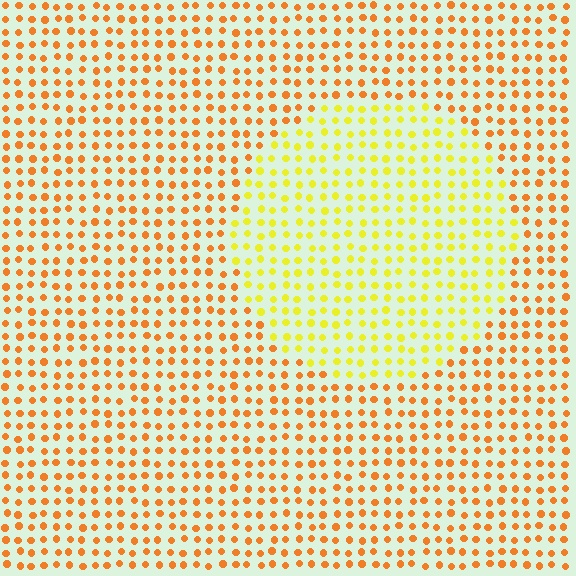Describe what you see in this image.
The image is filled with small orange elements in a uniform arrangement. A circle-shaped region is visible where the elements are tinted to a slightly different hue, forming a subtle color boundary.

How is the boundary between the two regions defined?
The boundary is defined purely by a slight shift in hue (about 37 degrees). Spacing, size, and orientation are identical on both sides.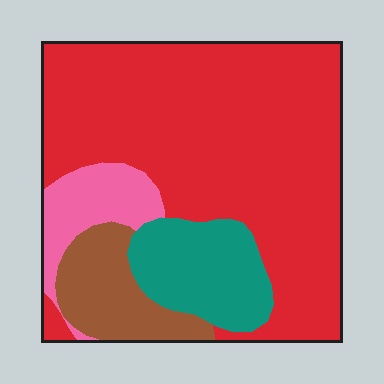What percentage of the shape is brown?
Brown covers around 10% of the shape.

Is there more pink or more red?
Red.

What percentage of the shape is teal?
Teal covers 14% of the shape.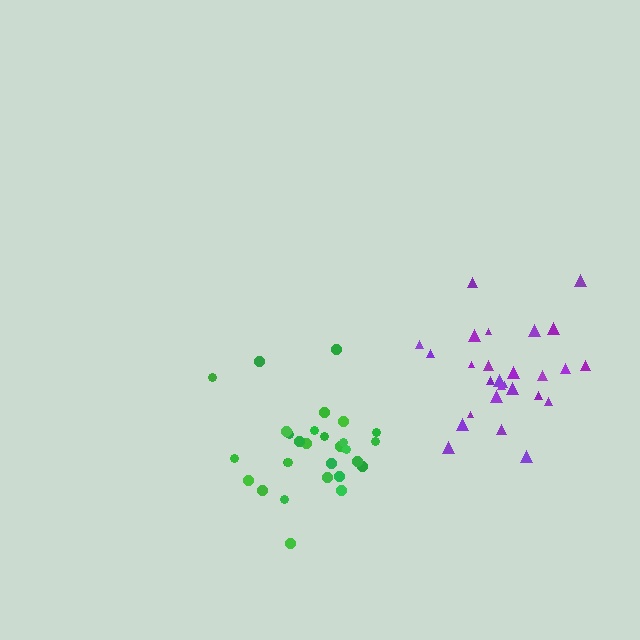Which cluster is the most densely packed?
Green.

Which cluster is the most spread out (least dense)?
Purple.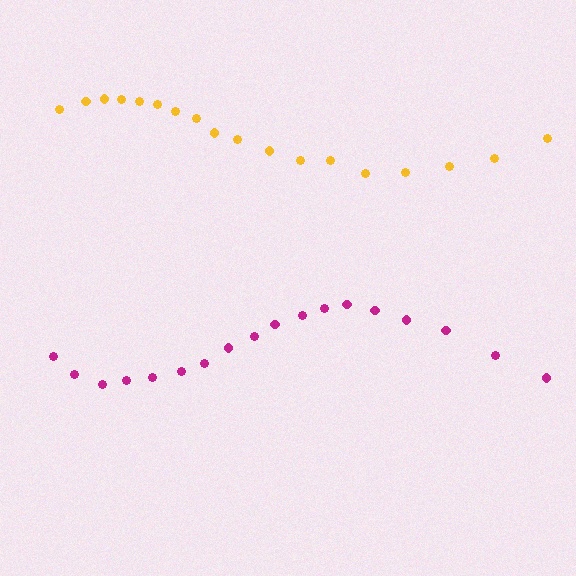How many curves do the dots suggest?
There are 2 distinct paths.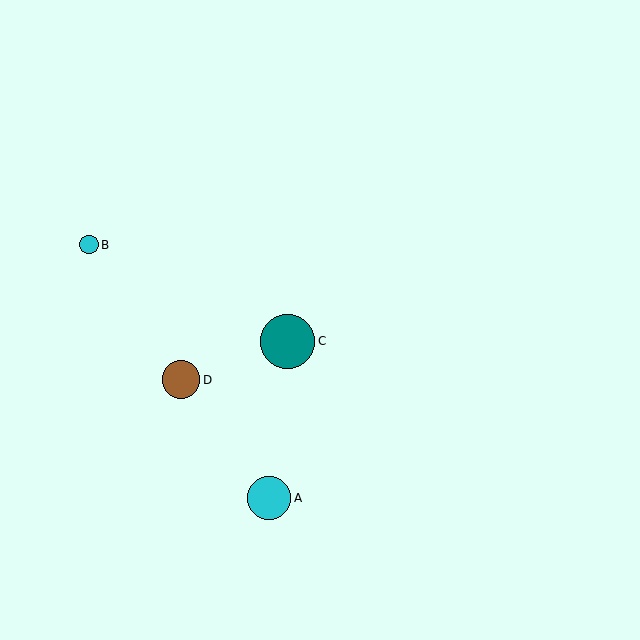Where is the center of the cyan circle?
The center of the cyan circle is at (269, 498).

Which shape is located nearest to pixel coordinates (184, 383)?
The brown circle (labeled D) at (181, 380) is nearest to that location.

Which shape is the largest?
The teal circle (labeled C) is the largest.